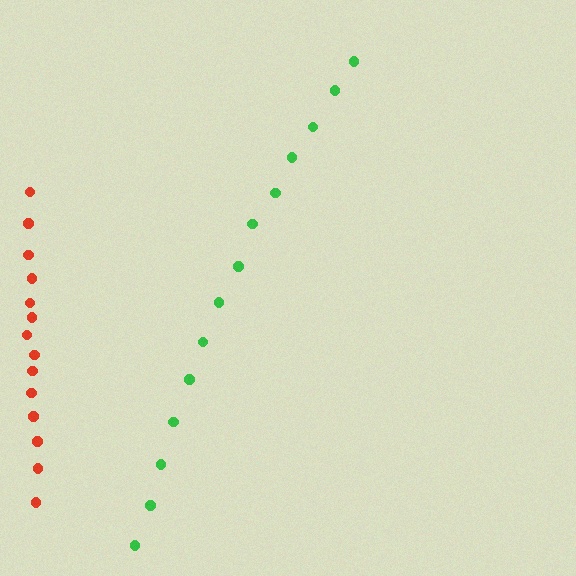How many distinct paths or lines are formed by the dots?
There are 2 distinct paths.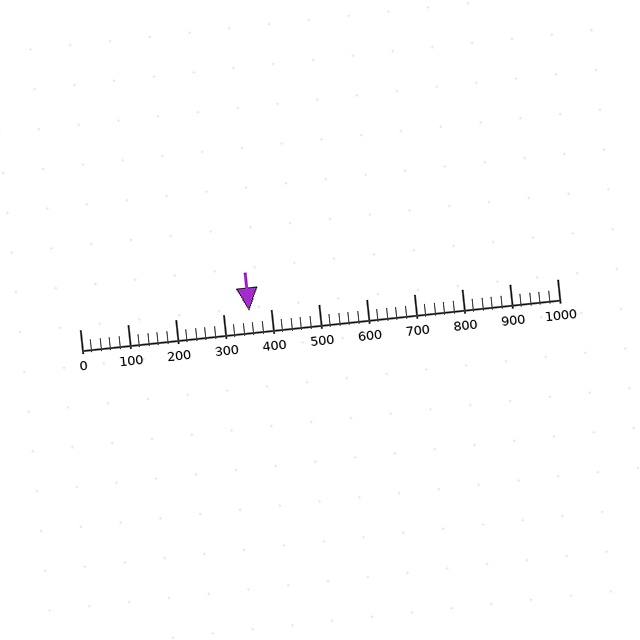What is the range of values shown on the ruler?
The ruler shows values from 0 to 1000.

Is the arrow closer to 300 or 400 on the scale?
The arrow is closer to 400.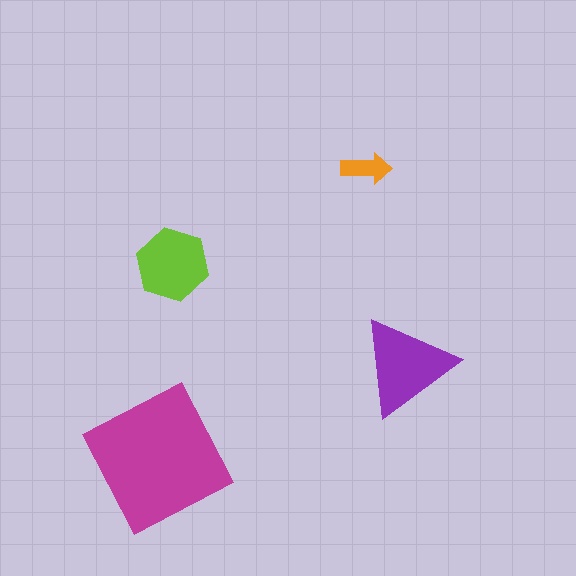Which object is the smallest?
The orange arrow.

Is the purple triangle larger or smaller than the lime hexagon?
Larger.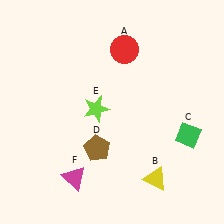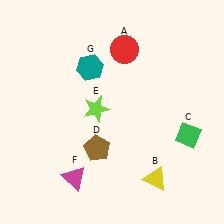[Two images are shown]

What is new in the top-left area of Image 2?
A teal hexagon (G) was added in the top-left area of Image 2.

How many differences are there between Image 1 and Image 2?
There is 1 difference between the two images.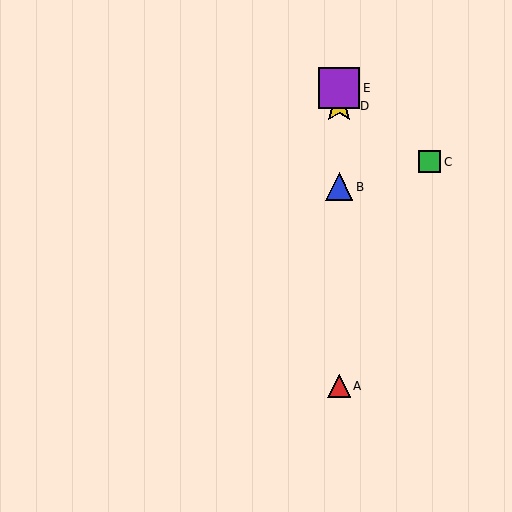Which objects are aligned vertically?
Objects A, B, D, E are aligned vertically.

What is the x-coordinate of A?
Object A is at x≈339.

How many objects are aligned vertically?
4 objects (A, B, D, E) are aligned vertically.